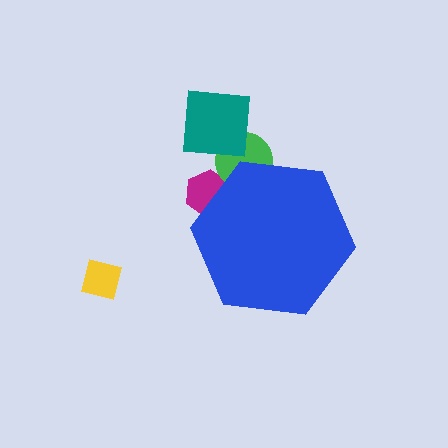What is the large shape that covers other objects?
A blue hexagon.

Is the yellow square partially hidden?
No, the yellow square is fully visible.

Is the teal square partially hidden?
No, the teal square is fully visible.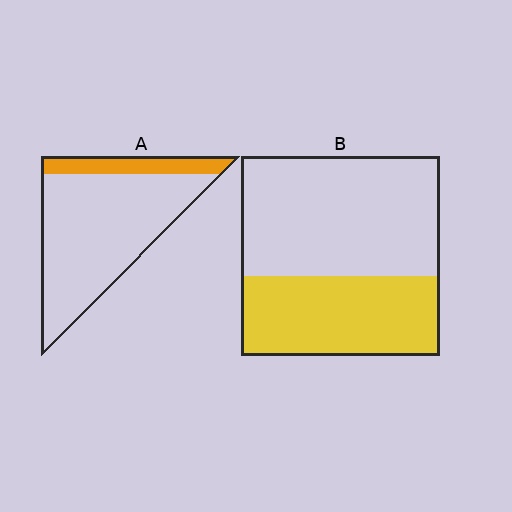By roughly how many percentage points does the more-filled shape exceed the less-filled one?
By roughly 25 percentage points (B over A).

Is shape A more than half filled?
No.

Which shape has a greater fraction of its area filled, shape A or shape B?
Shape B.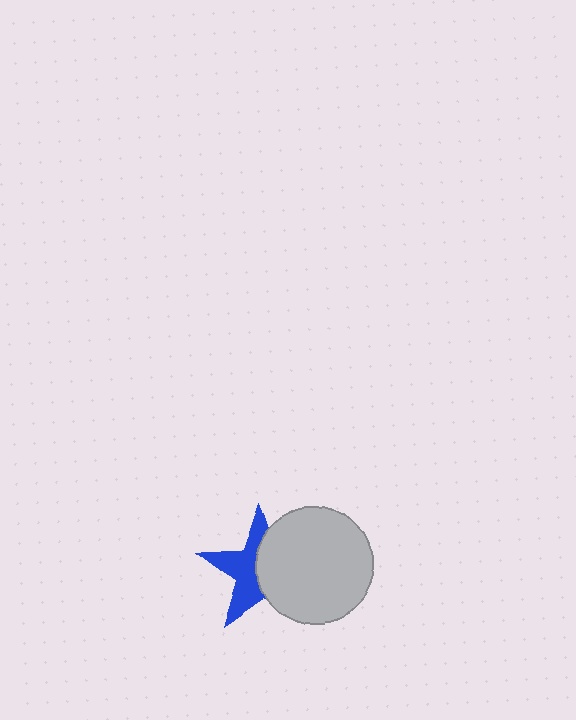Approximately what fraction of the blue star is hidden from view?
Roughly 51% of the blue star is hidden behind the light gray circle.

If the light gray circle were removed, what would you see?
You would see the complete blue star.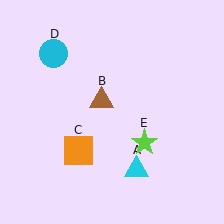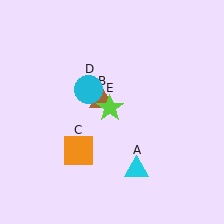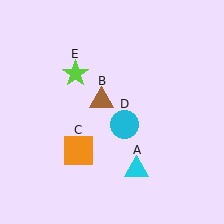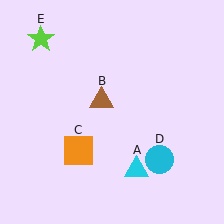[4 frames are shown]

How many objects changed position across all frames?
2 objects changed position: cyan circle (object D), lime star (object E).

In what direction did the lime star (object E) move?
The lime star (object E) moved up and to the left.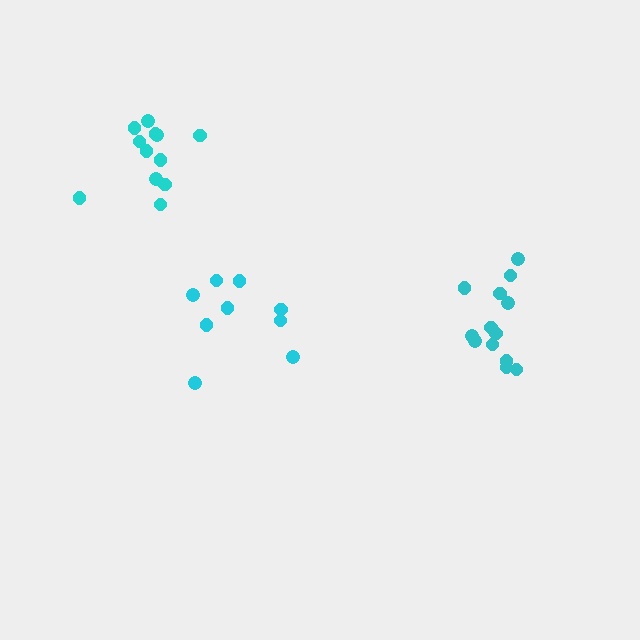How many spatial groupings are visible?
There are 3 spatial groupings.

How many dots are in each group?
Group 1: 12 dots, Group 2: 13 dots, Group 3: 9 dots (34 total).